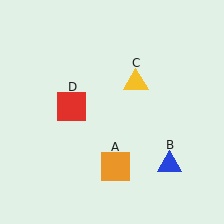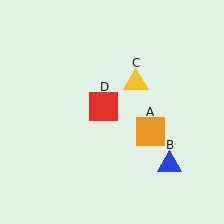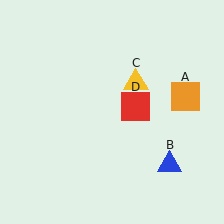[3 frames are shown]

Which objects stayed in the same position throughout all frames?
Blue triangle (object B) and yellow triangle (object C) remained stationary.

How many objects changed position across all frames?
2 objects changed position: orange square (object A), red square (object D).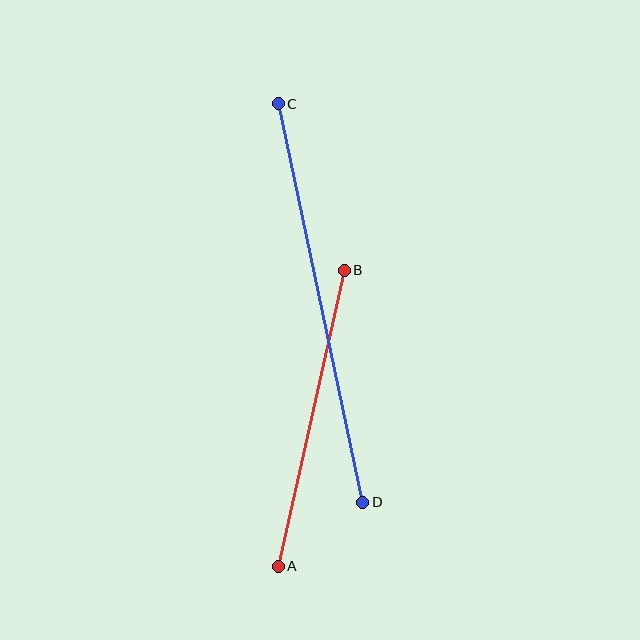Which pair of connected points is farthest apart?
Points C and D are farthest apart.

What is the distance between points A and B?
The distance is approximately 304 pixels.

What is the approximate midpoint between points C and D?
The midpoint is at approximately (320, 303) pixels.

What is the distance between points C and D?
The distance is approximately 407 pixels.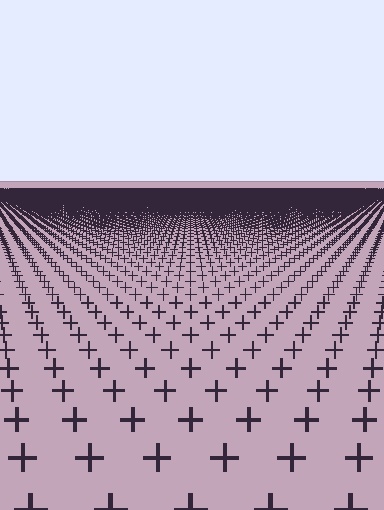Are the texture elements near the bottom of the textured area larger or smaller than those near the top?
Larger. Near the bottom, elements are closer to the viewer and appear at a bigger on-screen size.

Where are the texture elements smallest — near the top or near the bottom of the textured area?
Near the top.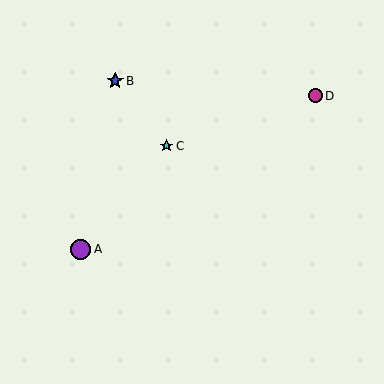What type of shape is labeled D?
Shape D is a magenta circle.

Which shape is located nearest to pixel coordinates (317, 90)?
The magenta circle (labeled D) at (315, 96) is nearest to that location.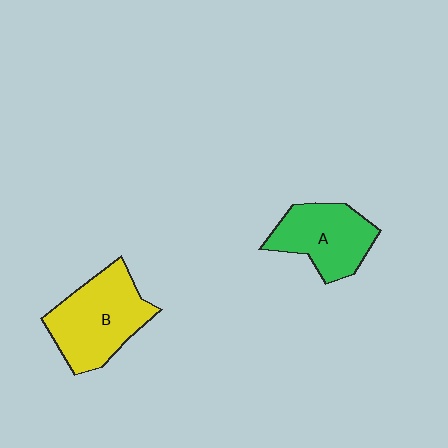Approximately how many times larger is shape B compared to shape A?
Approximately 1.2 times.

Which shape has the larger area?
Shape B (yellow).